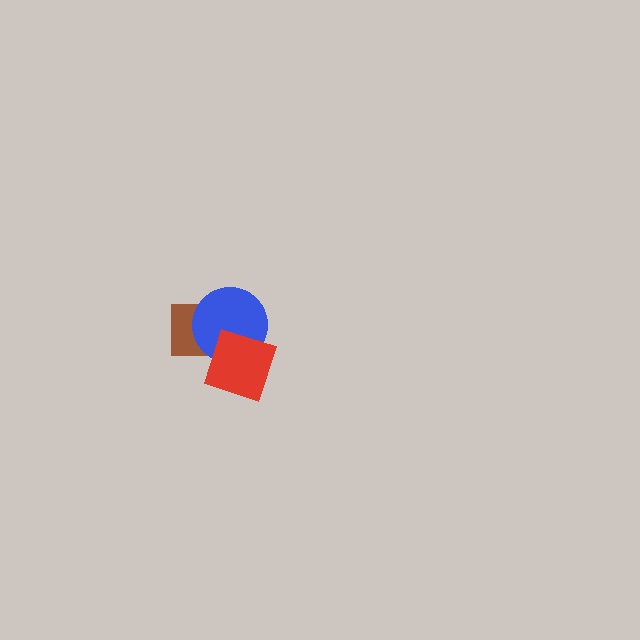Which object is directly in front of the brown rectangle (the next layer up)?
The blue circle is directly in front of the brown rectangle.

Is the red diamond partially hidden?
No, no other shape covers it.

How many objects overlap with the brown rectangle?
2 objects overlap with the brown rectangle.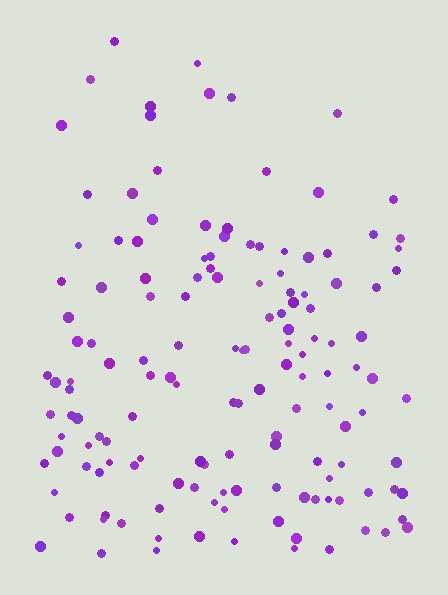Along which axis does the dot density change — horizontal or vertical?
Vertical.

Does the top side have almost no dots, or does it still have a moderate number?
Still a moderate number, just noticeably fewer than the bottom.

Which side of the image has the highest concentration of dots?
The bottom.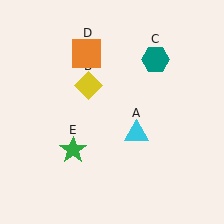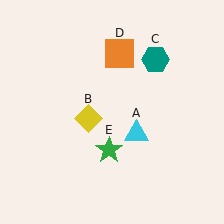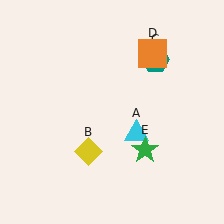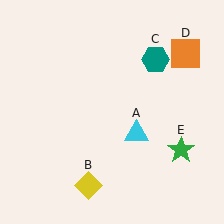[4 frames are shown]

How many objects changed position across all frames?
3 objects changed position: yellow diamond (object B), orange square (object D), green star (object E).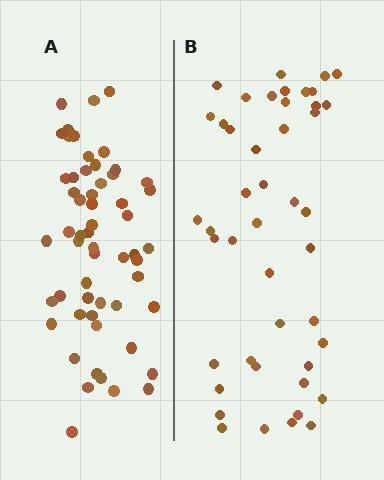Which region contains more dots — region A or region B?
Region A (the left region) has more dots.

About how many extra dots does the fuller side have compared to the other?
Region A has roughly 12 or so more dots than region B.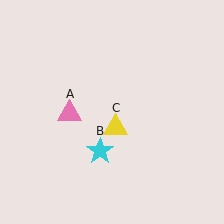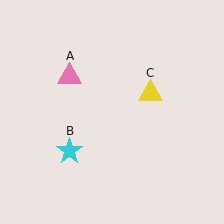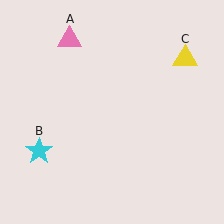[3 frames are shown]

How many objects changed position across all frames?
3 objects changed position: pink triangle (object A), cyan star (object B), yellow triangle (object C).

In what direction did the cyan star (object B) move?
The cyan star (object B) moved left.